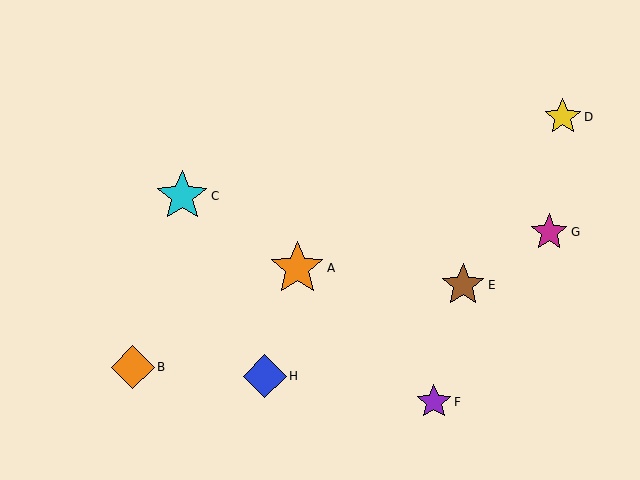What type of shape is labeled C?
Shape C is a cyan star.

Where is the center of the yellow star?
The center of the yellow star is at (563, 117).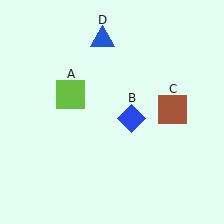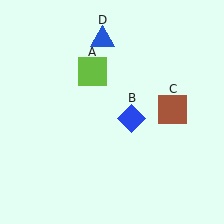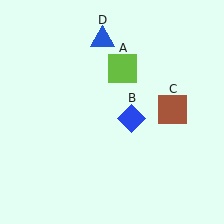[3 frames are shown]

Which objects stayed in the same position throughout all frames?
Blue diamond (object B) and brown square (object C) and blue triangle (object D) remained stationary.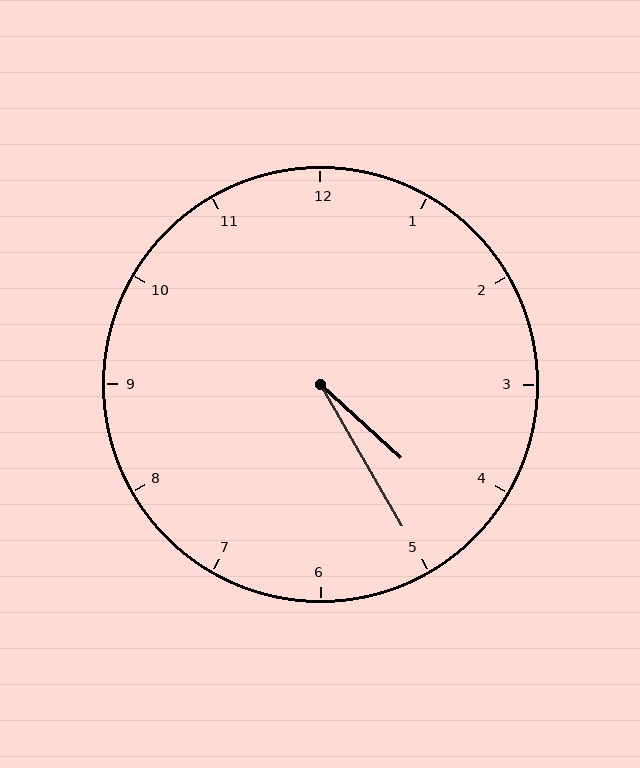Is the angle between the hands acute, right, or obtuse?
It is acute.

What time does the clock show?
4:25.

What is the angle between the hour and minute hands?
Approximately 18 degrees.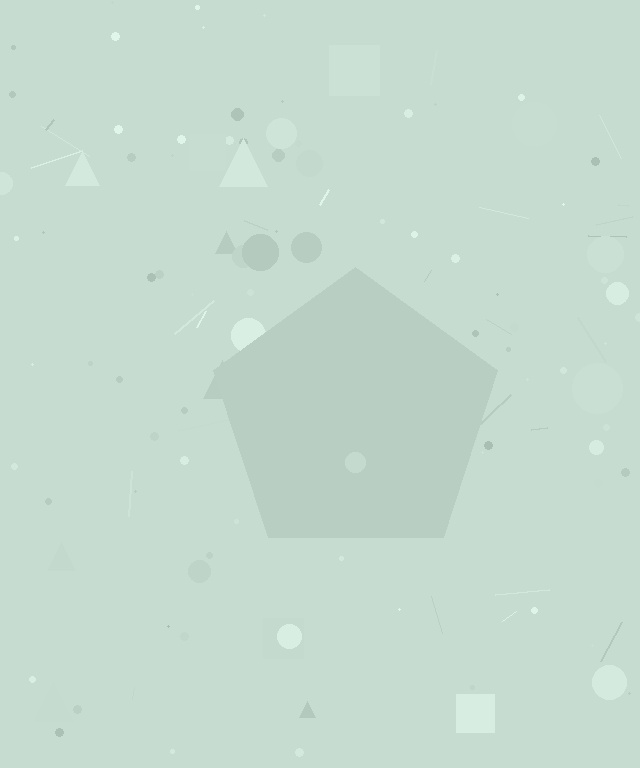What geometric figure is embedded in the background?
A pentagon is embedded in the background.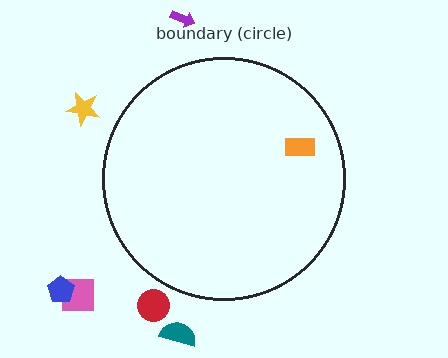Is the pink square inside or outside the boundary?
Outside.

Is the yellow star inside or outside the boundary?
Outside.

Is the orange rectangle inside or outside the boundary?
Inside.